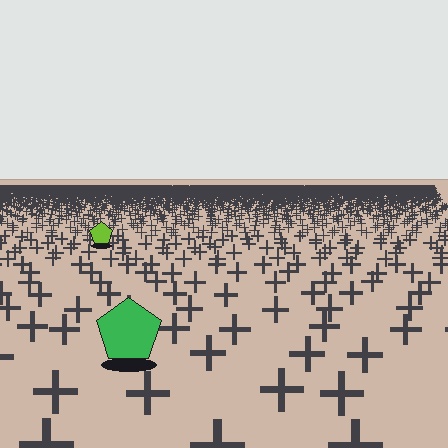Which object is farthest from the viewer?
The lime pentagon is farthest from the viewer. It appears smaller and the ground texture around it is denser.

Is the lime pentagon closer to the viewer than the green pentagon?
No. The green pentagon is closer — you can tell from the texture gradient: the ground texture is coarser near it.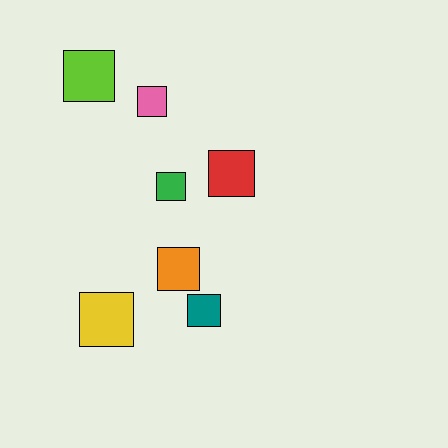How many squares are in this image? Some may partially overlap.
There are 7 squares.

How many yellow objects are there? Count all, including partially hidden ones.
There is 1 yellow object.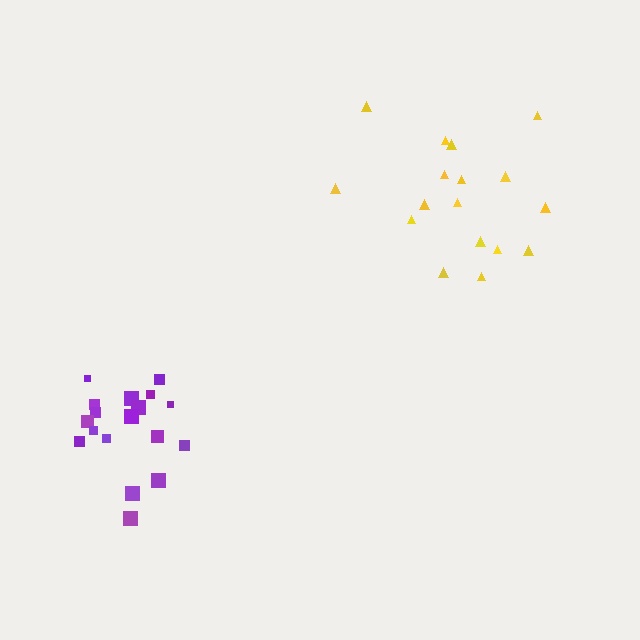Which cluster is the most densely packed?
Purple.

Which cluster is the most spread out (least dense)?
Yellow.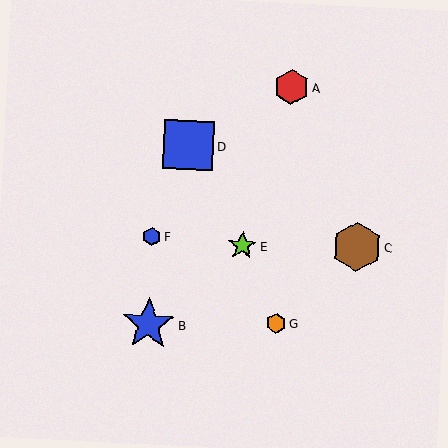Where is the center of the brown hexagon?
The center of the brown hexagon is at (357, 247).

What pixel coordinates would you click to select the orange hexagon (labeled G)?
Click at (276, 323) to select the orange hexagon G.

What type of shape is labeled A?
Shape A is a red hexagon.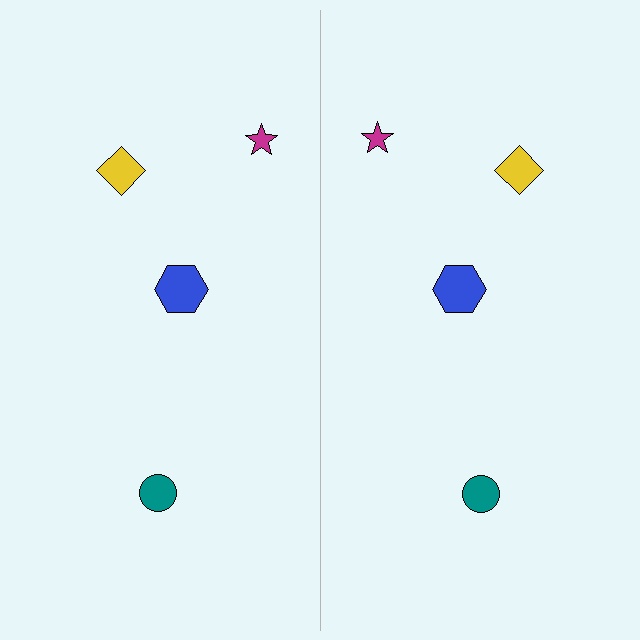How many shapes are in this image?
There are 8 shapes in this image.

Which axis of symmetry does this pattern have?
The pattern has a vertical axis of symmetry running through the center of the image.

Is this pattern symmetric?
Yes, this pattern has bilateral (reflection) symmetry.